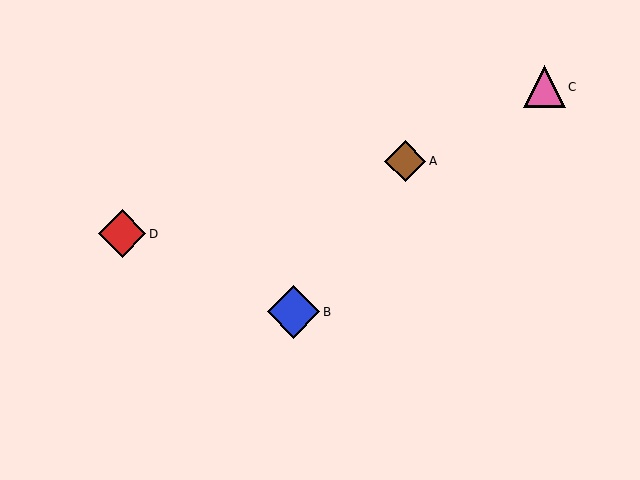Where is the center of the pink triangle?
The center of the pink triangle is at (544, 87).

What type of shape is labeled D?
Shape D is a red diamond.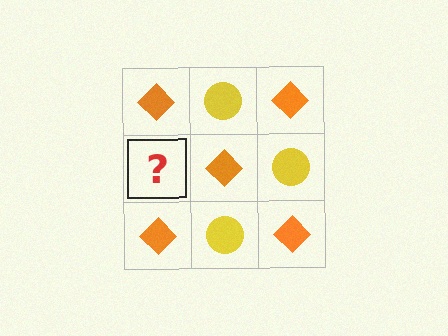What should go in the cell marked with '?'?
The missing cell should contain a yellow circle.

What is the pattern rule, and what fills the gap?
The rule is that it alternates orange diamond and yellow circle in a checkerboard pattern. The gap should be filled with a yellow circle.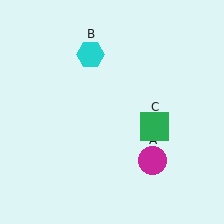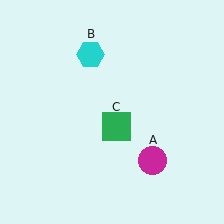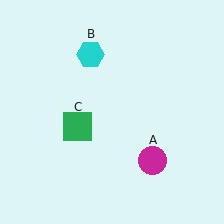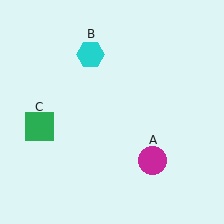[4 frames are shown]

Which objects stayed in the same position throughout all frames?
Magenta circle (object A) and cyan hexagon (object B) remained stationary.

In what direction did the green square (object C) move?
The green square (object C) moved left.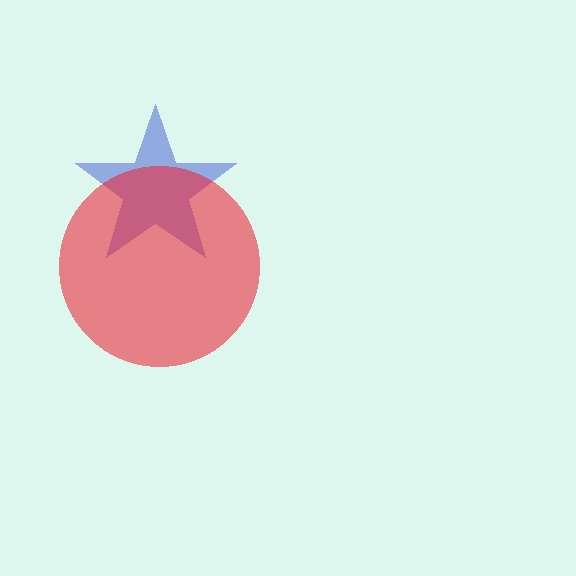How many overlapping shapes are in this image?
There are 2 overlapping shapes in the image.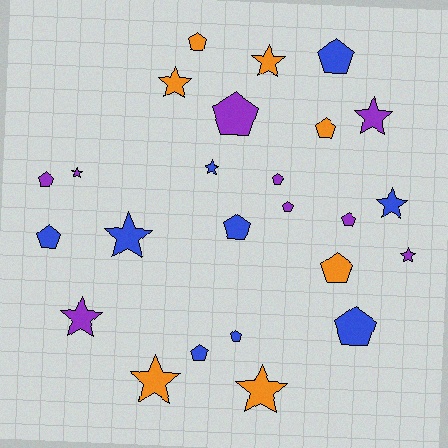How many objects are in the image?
There are 25 objects.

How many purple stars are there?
There are 4 purple stars.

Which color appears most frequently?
Purple, with 9 objects.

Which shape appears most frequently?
Pentagon, with 14 objects.